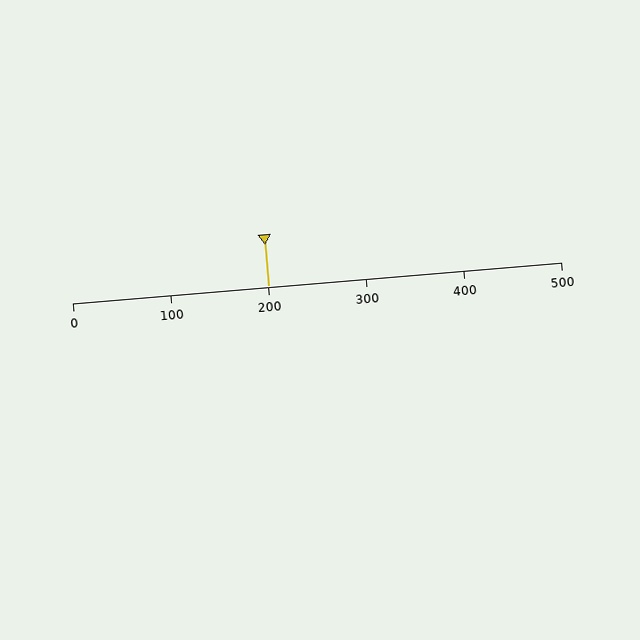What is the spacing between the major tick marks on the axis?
The major ticks are spaced 100 apart.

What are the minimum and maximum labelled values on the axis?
The axis runs from 0 to 500.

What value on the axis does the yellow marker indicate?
The marker indicates approximately 200.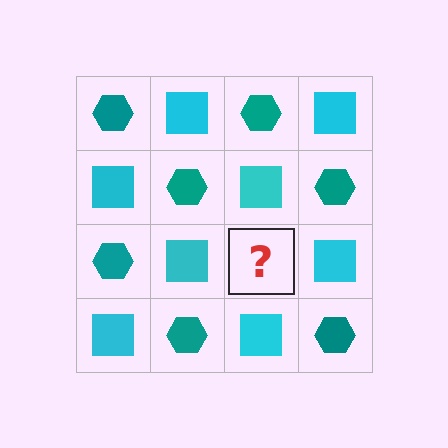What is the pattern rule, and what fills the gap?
The rule is that it alternates teal hexagon and cyan square in a checkerboard pattern. The gap should be filled with a teal hexagon.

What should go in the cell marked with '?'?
The missing cell should contain a teal hexagon.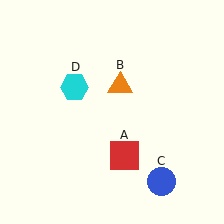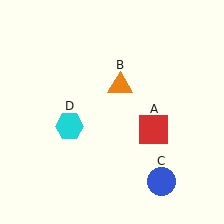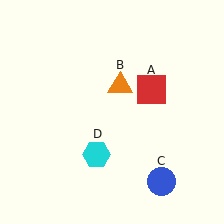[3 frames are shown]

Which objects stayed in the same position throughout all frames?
Orange triangle (object B) and blue circle (object C) remained stationary.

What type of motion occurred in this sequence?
The red square (object A), cyan hexagon (object D) rotated counterclockwise around the center of the scene.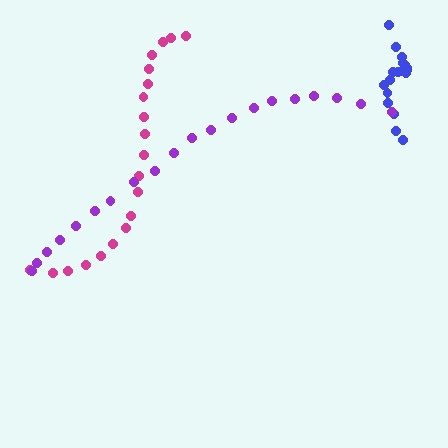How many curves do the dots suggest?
There are 3 distinct paths.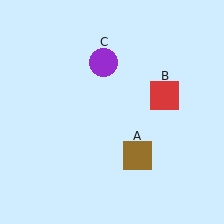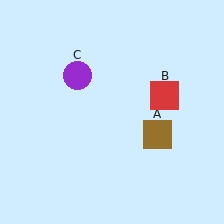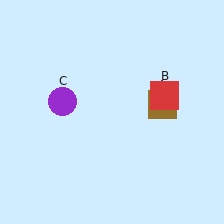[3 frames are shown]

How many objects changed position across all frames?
2 objects changed position: brown square (object A), purple circle (object C).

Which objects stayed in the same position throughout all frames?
Red square (object B) remained stationary.